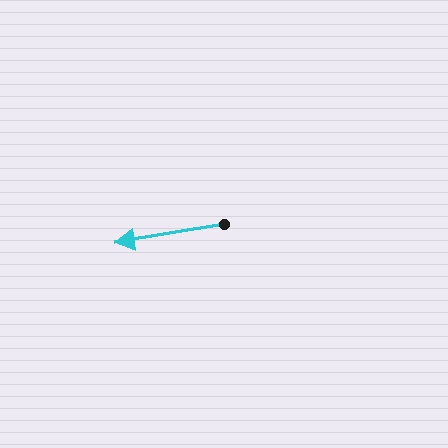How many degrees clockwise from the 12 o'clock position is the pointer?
Approximately 261 degrees.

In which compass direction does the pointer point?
West.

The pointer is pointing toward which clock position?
Roughly 9 o'clock.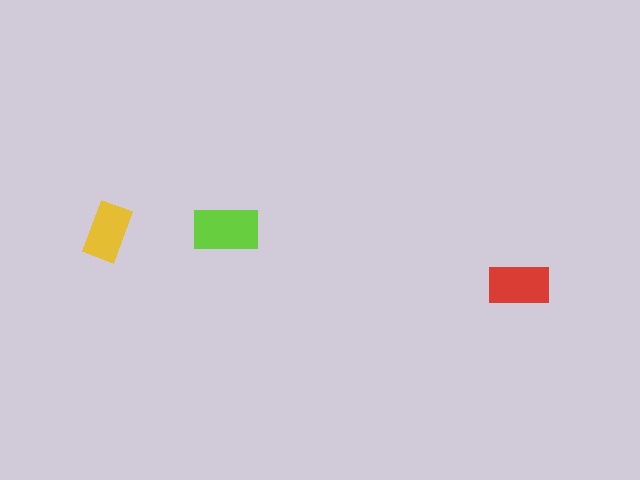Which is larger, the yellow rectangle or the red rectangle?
The red one.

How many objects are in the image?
There are 3 objects in the image.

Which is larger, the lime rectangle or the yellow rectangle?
The lime one.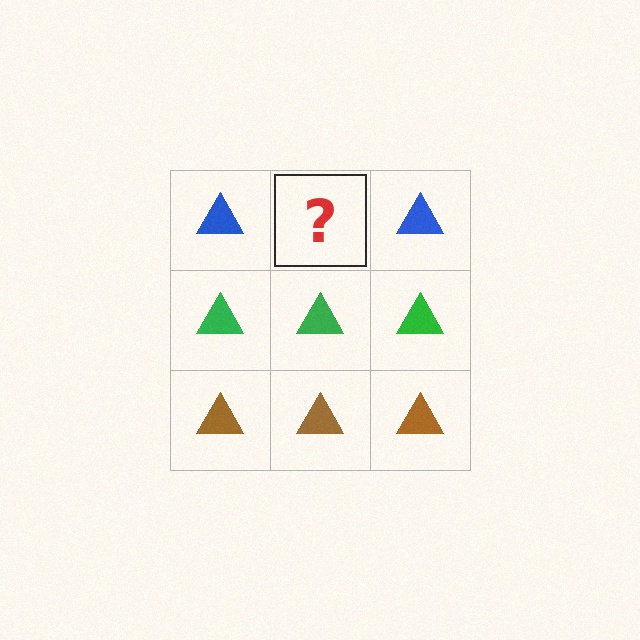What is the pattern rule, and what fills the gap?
The rule is that each row has a consistent color. The gap should be filled with a blue triangle.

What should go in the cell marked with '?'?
The missing cell should contain a blue triangle.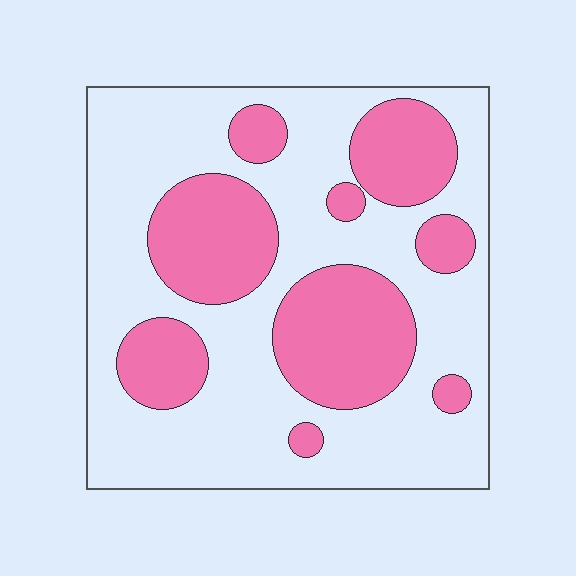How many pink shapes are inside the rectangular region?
9.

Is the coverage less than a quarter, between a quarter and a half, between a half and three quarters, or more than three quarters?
Between a quarter and a half.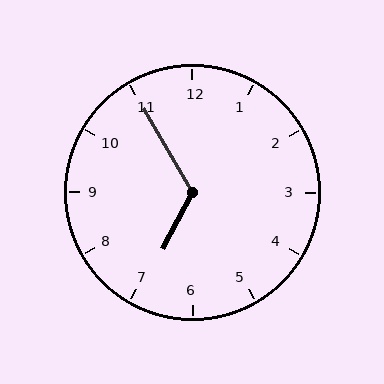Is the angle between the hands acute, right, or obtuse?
It is obtuse.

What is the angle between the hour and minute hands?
Approximately 122 degrees.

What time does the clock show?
6:55.